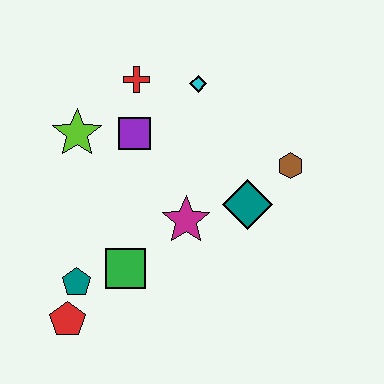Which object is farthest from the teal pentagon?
The brown hexagon is farthest from the teal pentagon.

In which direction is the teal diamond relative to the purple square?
The teal diamond is to the right of the purple square.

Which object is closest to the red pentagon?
The teal pentagon is closest to the red pentagon.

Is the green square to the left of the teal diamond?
Yes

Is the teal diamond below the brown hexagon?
Yes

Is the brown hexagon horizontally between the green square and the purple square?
No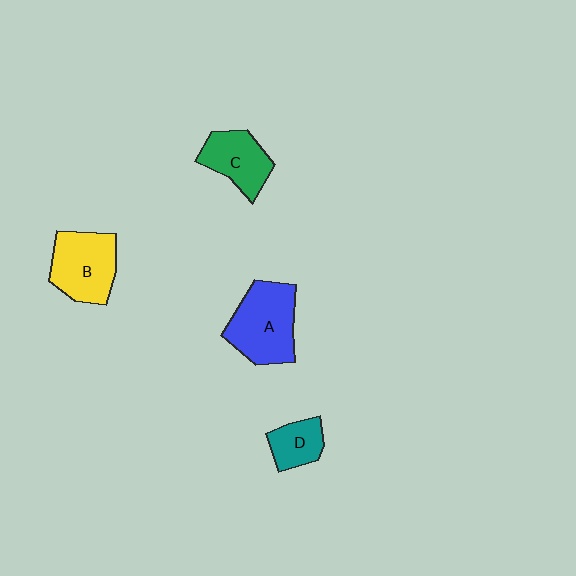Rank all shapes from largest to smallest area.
From largest to smallest: A (blue), B (yellow), C (green), D (teal).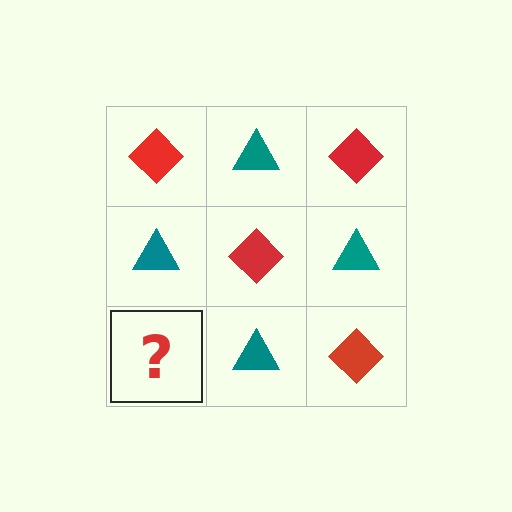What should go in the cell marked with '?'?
The missing cell should contain a red diamond.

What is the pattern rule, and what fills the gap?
The rule is that it alternates red diamond and teal triangle in a checkerboard pattern. The gap should be filled with a red diamond.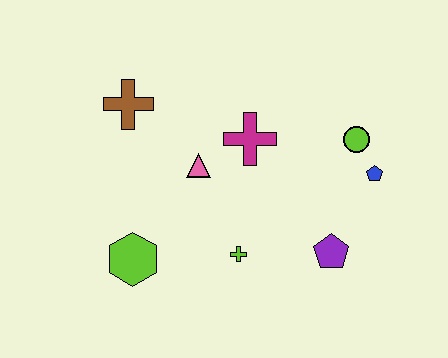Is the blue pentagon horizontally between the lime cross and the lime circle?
No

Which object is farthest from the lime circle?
The lime hexagon is farthest from the lime circle.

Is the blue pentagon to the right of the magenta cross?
Yes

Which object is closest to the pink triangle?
The magenta cross is closest to the pink triangle.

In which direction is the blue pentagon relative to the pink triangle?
The blue pentagon is to the right of the pink triangle.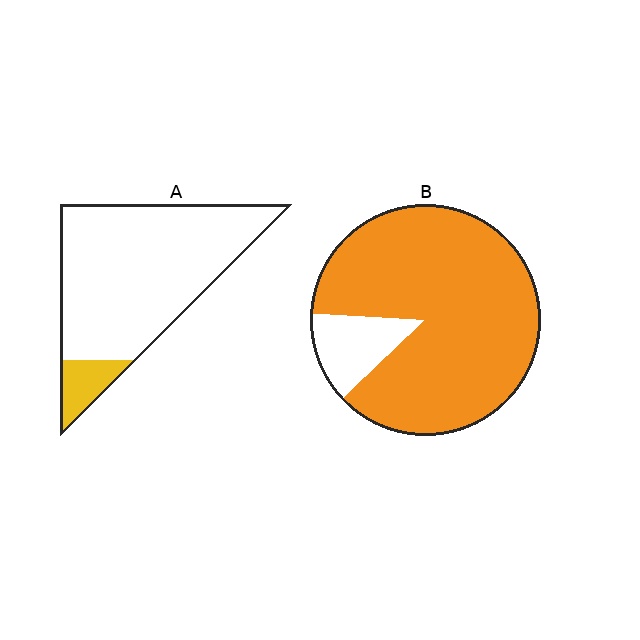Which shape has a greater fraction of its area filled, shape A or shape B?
Shape B.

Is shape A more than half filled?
No.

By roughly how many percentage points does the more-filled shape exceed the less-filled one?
By roughly 75 percentage points (B over A).